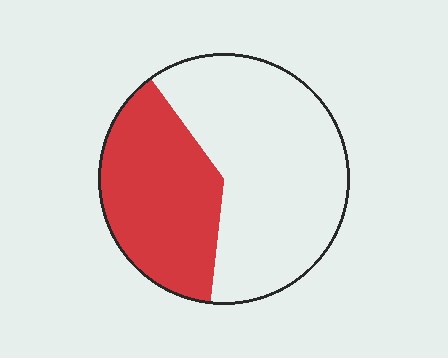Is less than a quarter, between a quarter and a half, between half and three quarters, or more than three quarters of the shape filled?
Between a quarter and a half.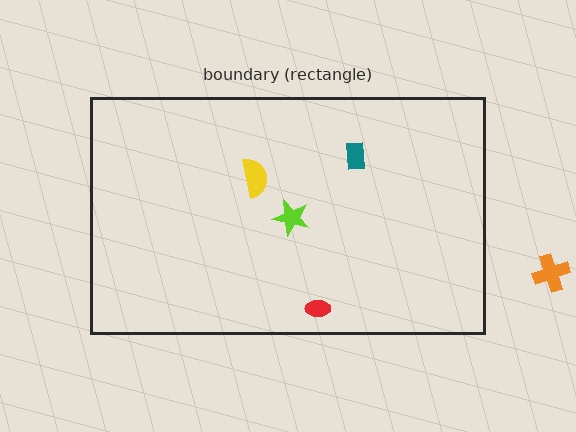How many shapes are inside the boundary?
4 inside, 1 outside.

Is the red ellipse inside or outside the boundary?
Inside.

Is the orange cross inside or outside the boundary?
Outside.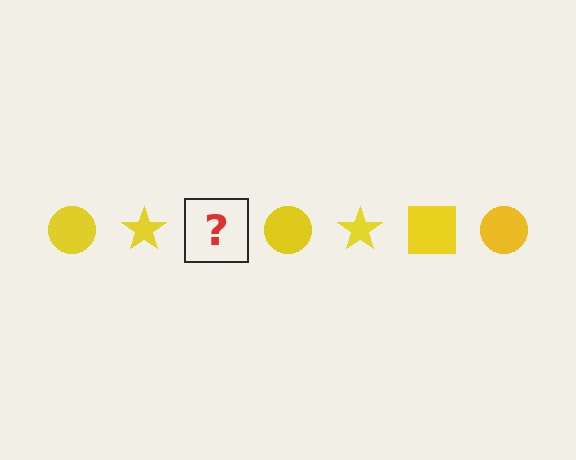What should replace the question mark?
The question mark should be replaced with a yellow square.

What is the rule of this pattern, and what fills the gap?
The rule is that the pattern cycles through circle, star, square shapes in yellow. The gap should be filled with a yellow square.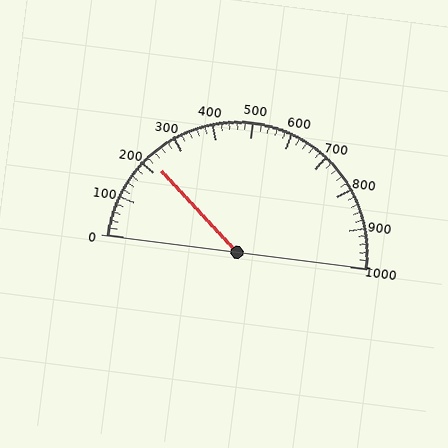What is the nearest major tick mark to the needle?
The nearest major tick mark is 200.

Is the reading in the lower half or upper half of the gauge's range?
The reading is in the lower half of the range (0 to 1000).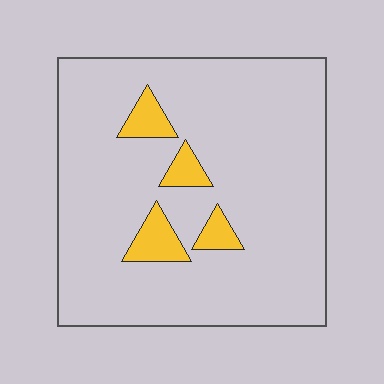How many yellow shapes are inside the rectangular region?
4.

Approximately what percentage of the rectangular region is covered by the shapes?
Approximately 10%.